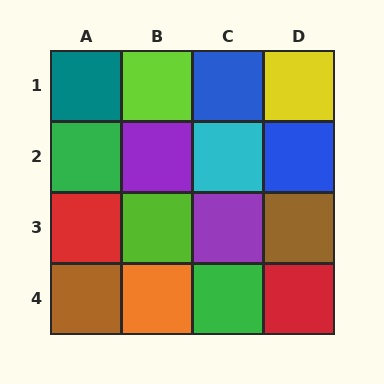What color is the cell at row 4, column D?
Red.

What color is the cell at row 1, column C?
Blue.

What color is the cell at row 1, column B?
Lime.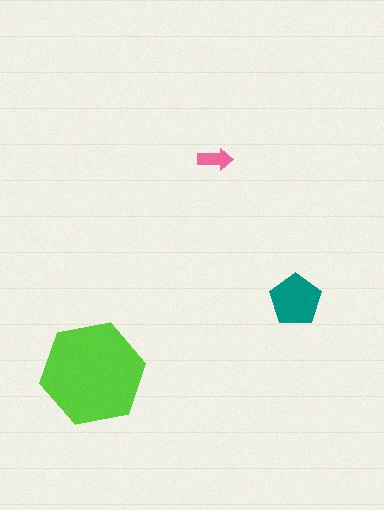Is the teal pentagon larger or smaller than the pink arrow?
Larger.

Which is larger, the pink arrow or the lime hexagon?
The lime hexagon.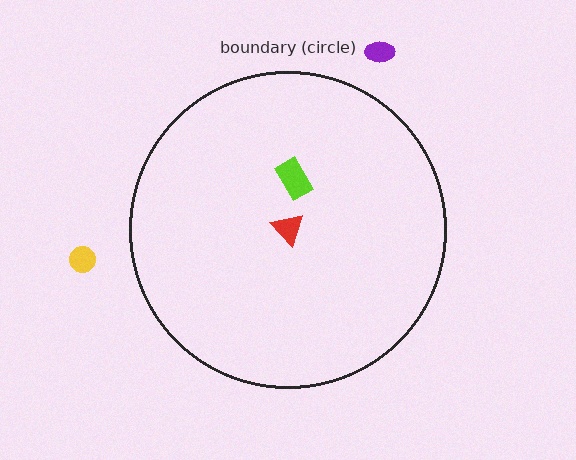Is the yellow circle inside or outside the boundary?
Outside.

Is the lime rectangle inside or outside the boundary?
Inside.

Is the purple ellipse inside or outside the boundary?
Outside.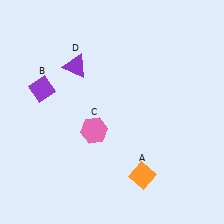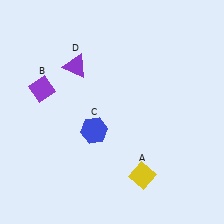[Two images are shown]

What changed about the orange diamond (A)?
In Image 1, A is orange. In Image 2, it changed to yellow.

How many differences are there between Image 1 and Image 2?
There are 2 differences between the two images.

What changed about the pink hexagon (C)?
In Image 1, C is pink. In Image 2, it changed to blue.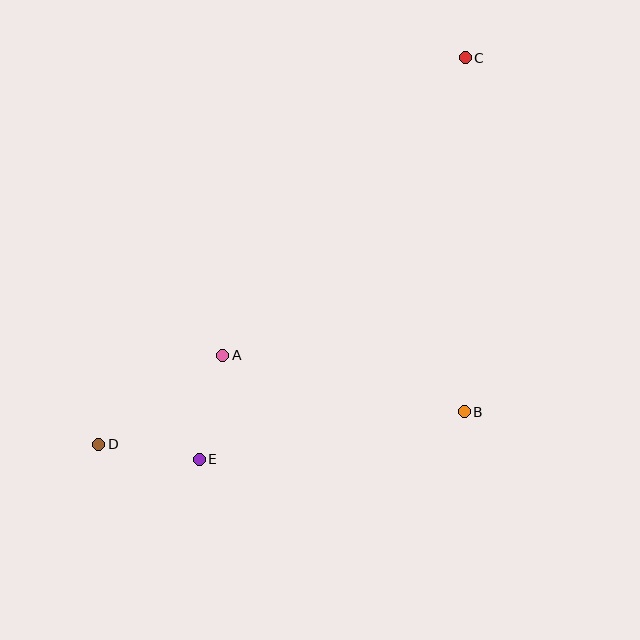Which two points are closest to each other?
Points D and E are closest to each other.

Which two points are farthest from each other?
Points C and D are farthest from each other.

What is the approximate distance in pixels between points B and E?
The distance between B and E is approximately 269 pixels.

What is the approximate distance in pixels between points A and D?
The distance between A and D is approximately 152 pixels.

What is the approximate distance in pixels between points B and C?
The distance between B and C is approximately 354 pixels.